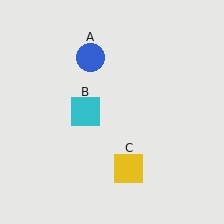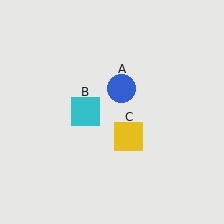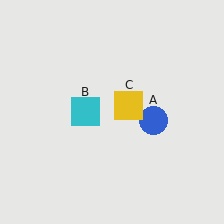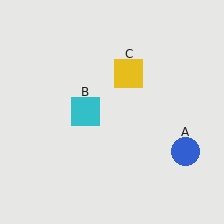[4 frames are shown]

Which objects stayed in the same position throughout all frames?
Cyan square (object B) remained stationary.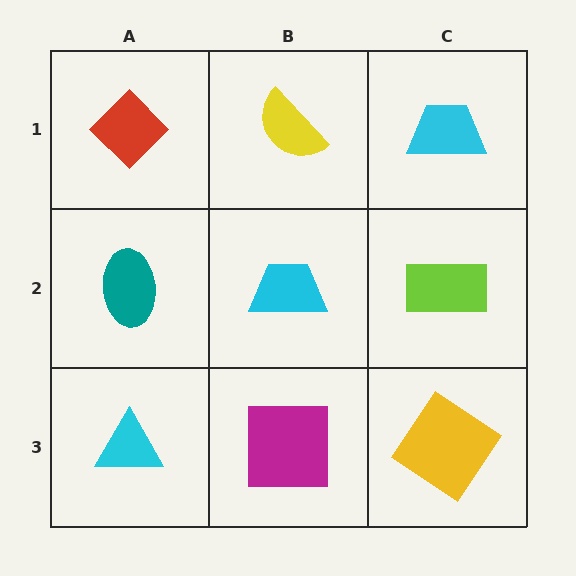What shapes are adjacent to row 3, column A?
A teal ellipse (row 2, column A), a magenta square (row 3, column B).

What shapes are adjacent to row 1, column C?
A lime rectangle (row 2, column C), a yellow semicircle (row 1, column B).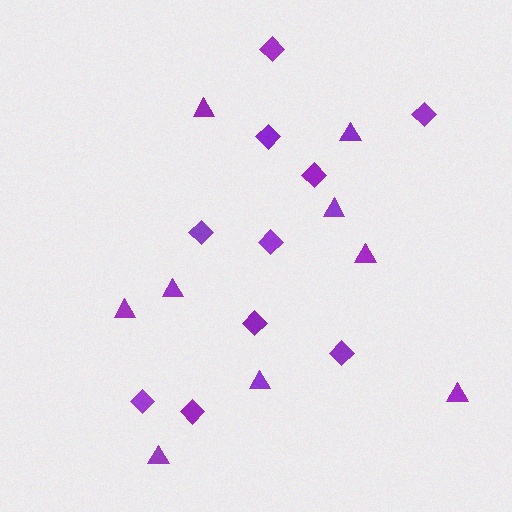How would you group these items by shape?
There are 2 groups: one group of triangles (9) and one group of diamonds (10).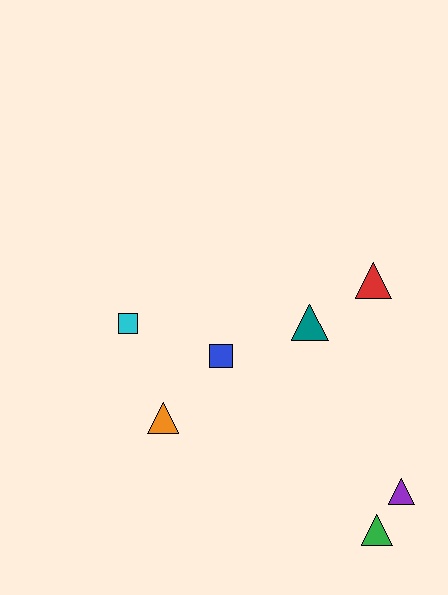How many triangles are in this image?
There are 5 triangles.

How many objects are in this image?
There are 7 objects.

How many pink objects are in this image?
There are no pink objects.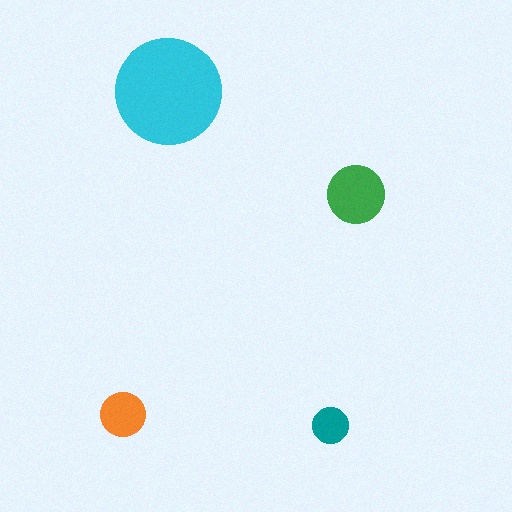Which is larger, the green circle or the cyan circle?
The cyan one.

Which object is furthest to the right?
The green circle is rightmost.